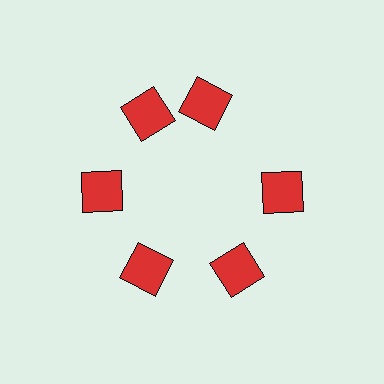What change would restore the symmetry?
The symmetry would be restored by rotating it back into even spacing with its neighbors so that all 6 squares sit at equal angles and equal distance from the center.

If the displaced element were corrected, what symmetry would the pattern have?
It would have 6-fold rotational symmetry — the pattern would map onto itself every 60 degrees.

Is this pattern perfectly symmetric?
No. The 6 red squares are arranged in a ring, but one element near the 1 o'clock position is rotated out of alignment along the ring, breaking the 6-fold rotational symmetry.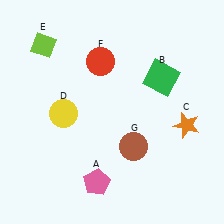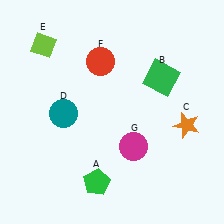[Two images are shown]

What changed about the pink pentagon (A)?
In Image 1, A is pink. In Image 2, it changed to green.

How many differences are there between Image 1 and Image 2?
There are 3 differences between the two images.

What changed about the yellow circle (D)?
In Image 1, D is yellow. In Image 2, it changed to teal.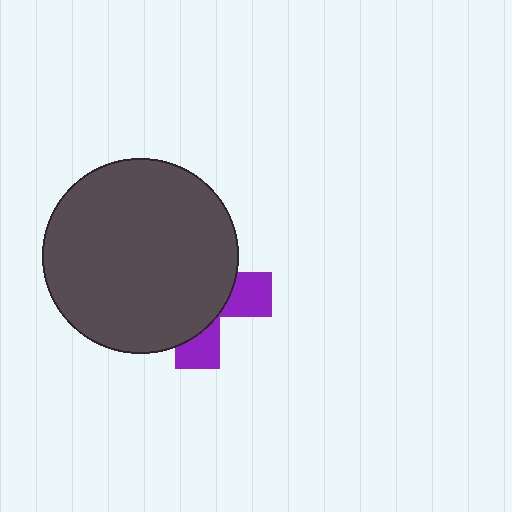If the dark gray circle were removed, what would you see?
You would see the complete purple cross.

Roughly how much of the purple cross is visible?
A small part of it is visible (roughly 30%).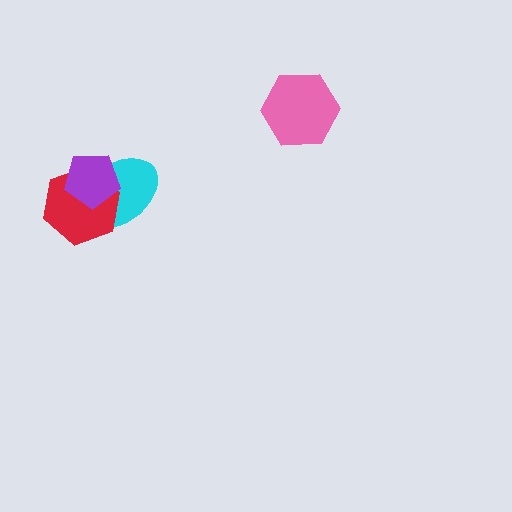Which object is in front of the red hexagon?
The purple pentagon is in front of the red hexagon.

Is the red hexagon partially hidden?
Yes, it is partially covered by another shape.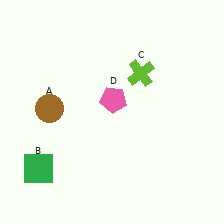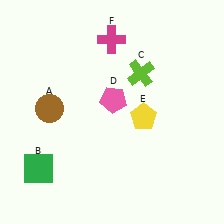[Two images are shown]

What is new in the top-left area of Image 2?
A magenta cross (F) was added in the top-left area of Image 2.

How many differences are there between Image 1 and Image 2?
There are 2 differences between the two images.